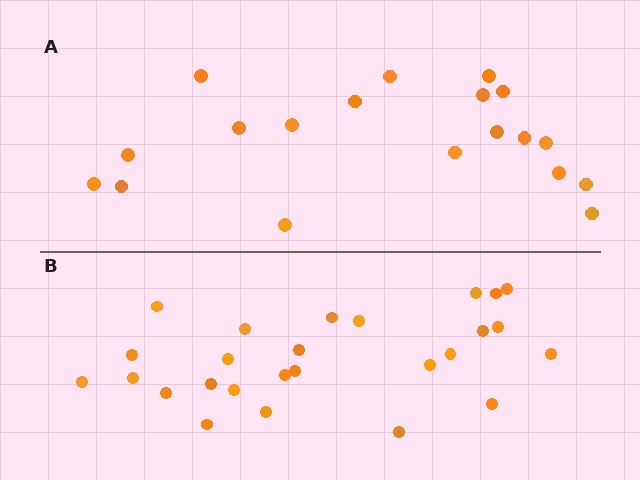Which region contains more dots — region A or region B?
Region B (the bottom region) has more dots.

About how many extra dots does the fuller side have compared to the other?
Region B has roughly 8 or so more dots than region A.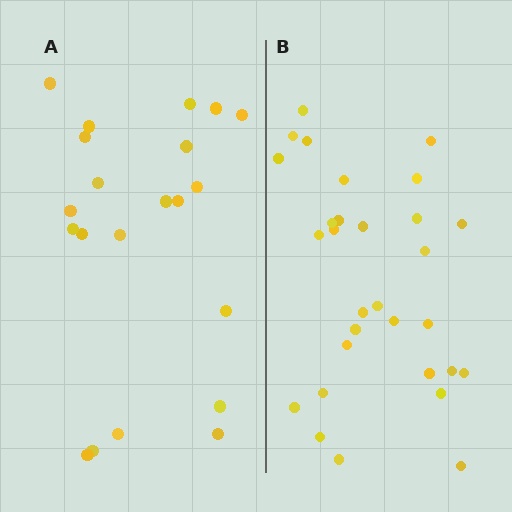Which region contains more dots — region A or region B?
Region B (the right region) has more dots.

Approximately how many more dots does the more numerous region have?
Region B has roughly 8 or so more dots than region A.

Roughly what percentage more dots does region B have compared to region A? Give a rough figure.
About 45% more.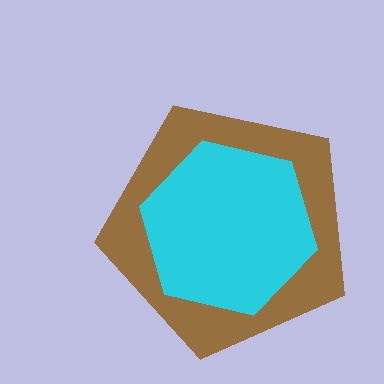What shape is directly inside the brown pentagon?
The cyan hexagon.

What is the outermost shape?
The brown pentagon.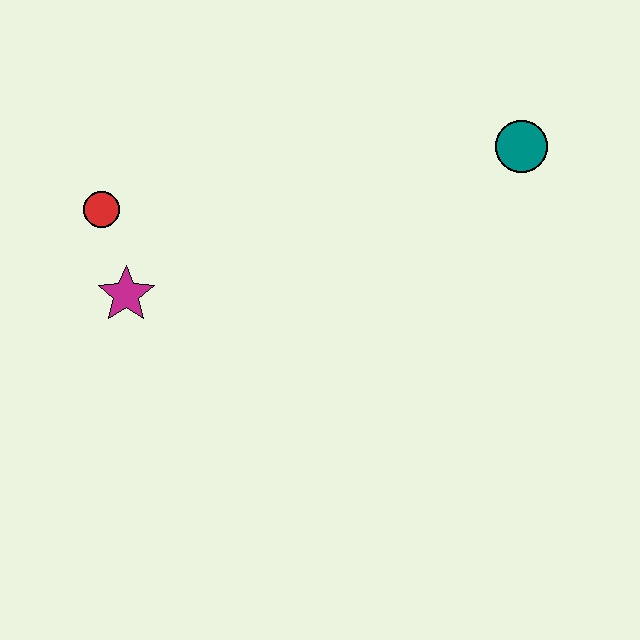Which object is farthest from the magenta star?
The teal circle is farthest from the magenta star.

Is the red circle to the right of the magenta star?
No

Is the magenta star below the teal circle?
Yes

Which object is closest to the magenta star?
The red circle is closest to the magenta star.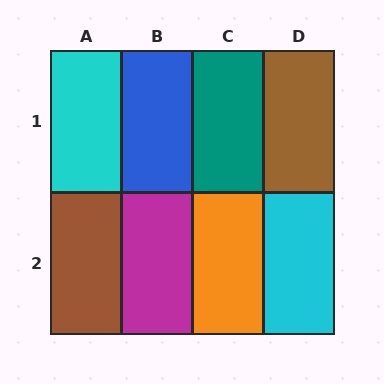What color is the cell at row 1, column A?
Cyan.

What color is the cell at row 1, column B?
Blue.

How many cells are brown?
2 cells are brown.